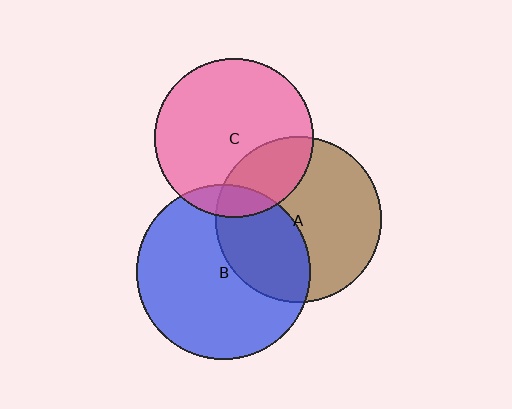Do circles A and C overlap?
Yes.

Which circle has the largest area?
Circle B (blue).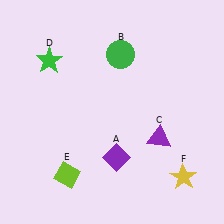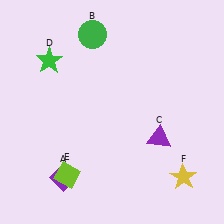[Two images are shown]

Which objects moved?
The objects that moved are: the purple diamond (A), the green circle (B).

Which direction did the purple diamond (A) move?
The purple diamond (A) moved left.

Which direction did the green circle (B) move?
The green circle (B) moved left.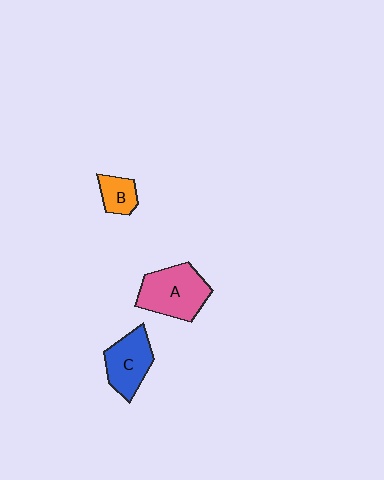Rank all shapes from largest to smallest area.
From largest to smallest: A (pink), C (blue), B (orange).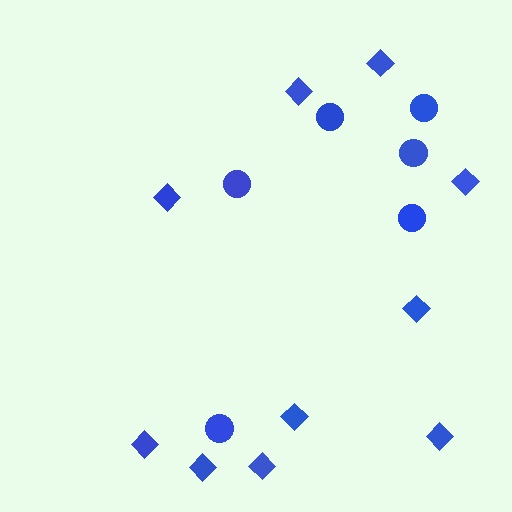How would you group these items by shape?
There are 2 groups: one group of circles (6) and one group of diamonds (10).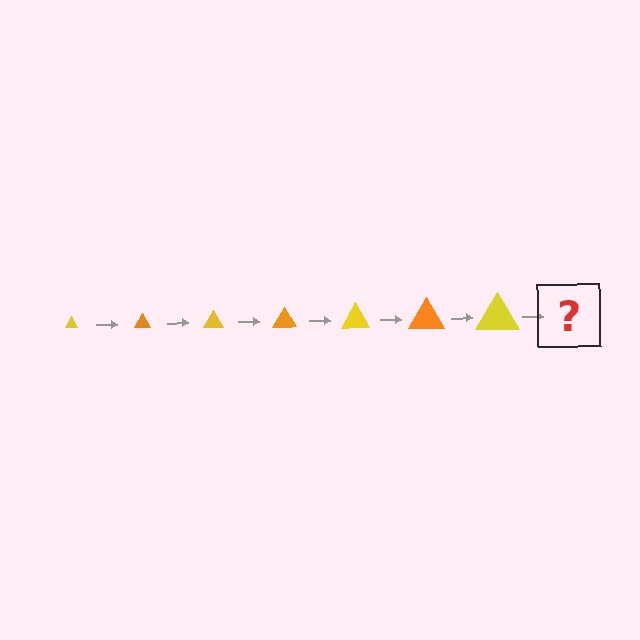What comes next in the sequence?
The next element should be an orange triangle, larger than the previous one.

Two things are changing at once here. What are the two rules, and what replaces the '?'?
The two rules are that the triangle grows larger each step and the color cycles through yellow and orange. The '?' should be an orange triangle, larger than the previous one.